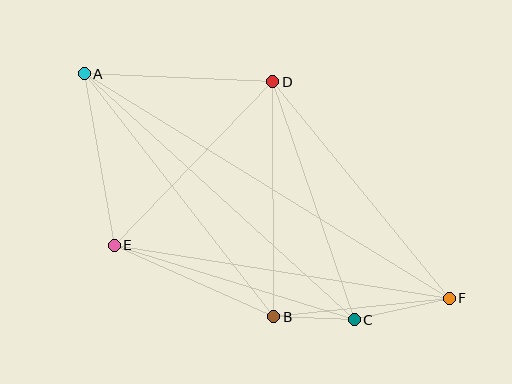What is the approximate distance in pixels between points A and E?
The distance between A and E is approximately 174 pixels.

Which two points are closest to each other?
Points B and C are closest to each other.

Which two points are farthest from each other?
Points A and F are farthest from each other.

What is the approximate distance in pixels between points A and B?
The distance between A and B is approximately 308 pixels.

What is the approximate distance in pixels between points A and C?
The distance between A and C is approximately 365 pixels.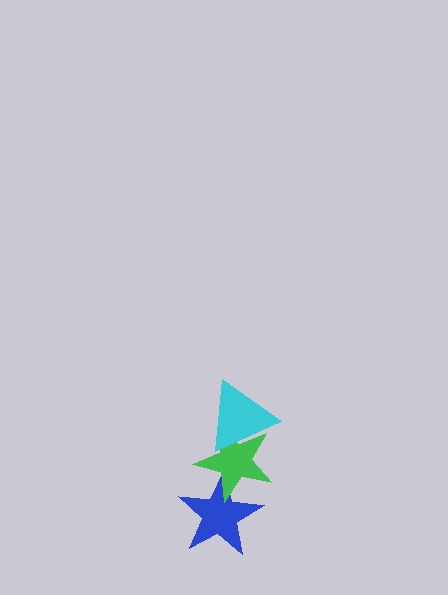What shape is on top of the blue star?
The green star is on top of the blue star.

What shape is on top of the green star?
The cyan triangle is on top of the green star.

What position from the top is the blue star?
The blue star is 3rd from the top.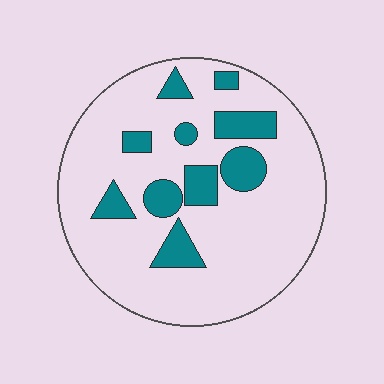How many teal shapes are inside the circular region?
10.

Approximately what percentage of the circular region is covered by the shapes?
Approximately 20%.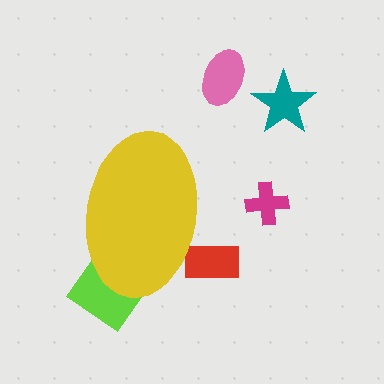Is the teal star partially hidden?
No, the teal star is fully visible.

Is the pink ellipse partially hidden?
No, the pink ellipse is fully visible.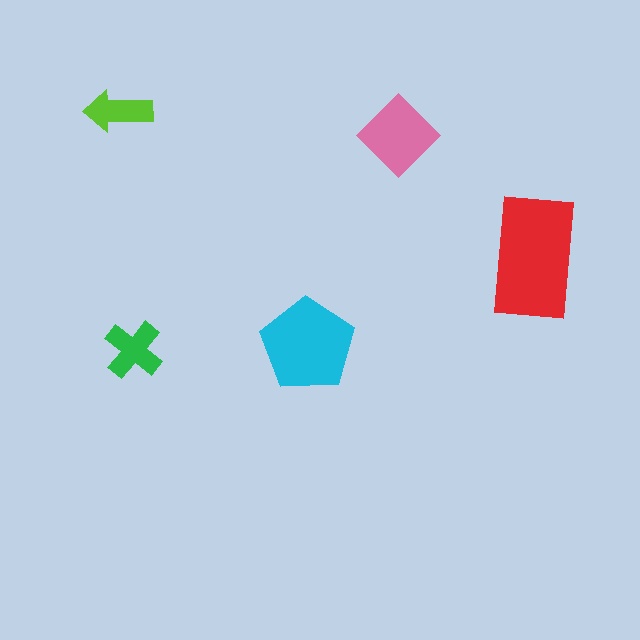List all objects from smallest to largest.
The lime arrow, the green cross, the pink diamond, the cyan pentagon, the red rectangle.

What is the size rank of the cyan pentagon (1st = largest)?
2nd.